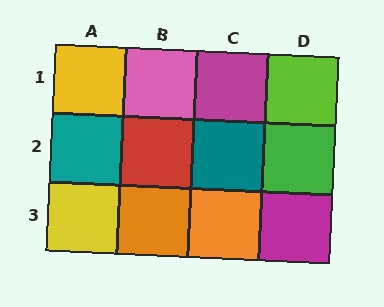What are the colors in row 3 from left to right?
Yellow, orange, orange, magenta.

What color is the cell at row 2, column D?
Green.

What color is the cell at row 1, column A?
Yellow.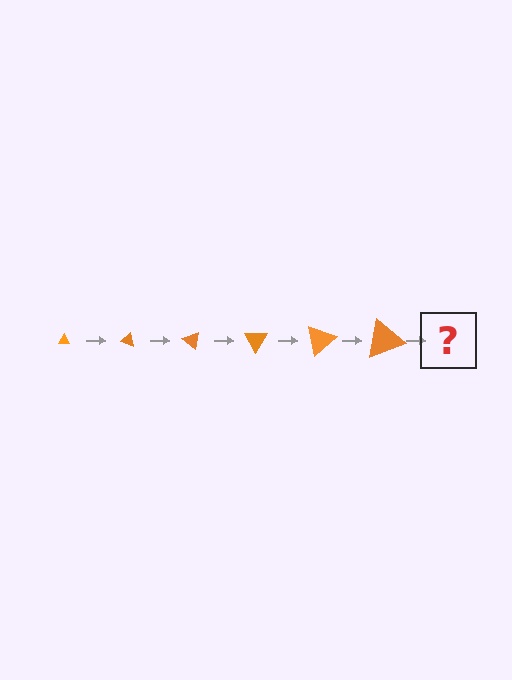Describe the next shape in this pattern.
It should be a triangle, larger than the previous one and rotated 120 degrees from the start.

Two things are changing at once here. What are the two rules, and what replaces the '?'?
The two rules are that the triangle grows larger each step and it rotates 20 degrees each step. The '?' should be a triangle, larger than the previous one and rotated 120 degrees from the start.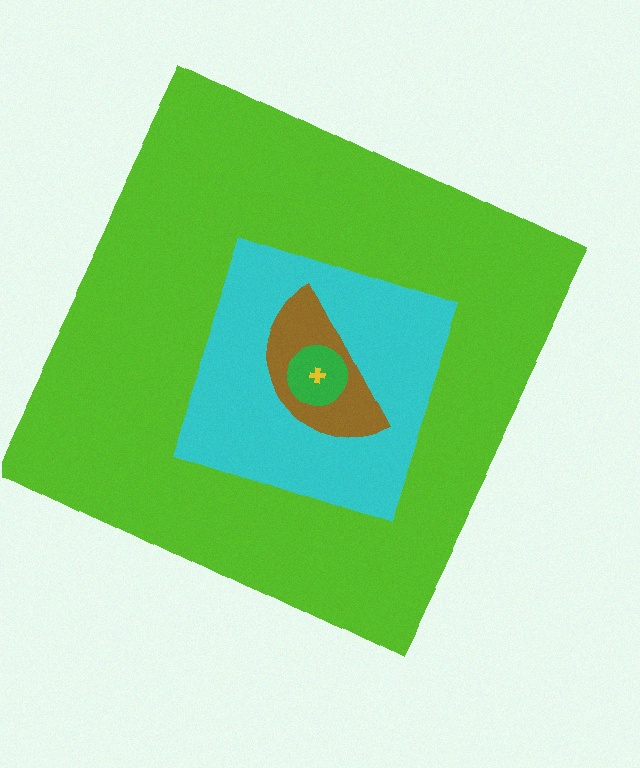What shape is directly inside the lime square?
The cyan diamond.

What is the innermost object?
The yellow cross.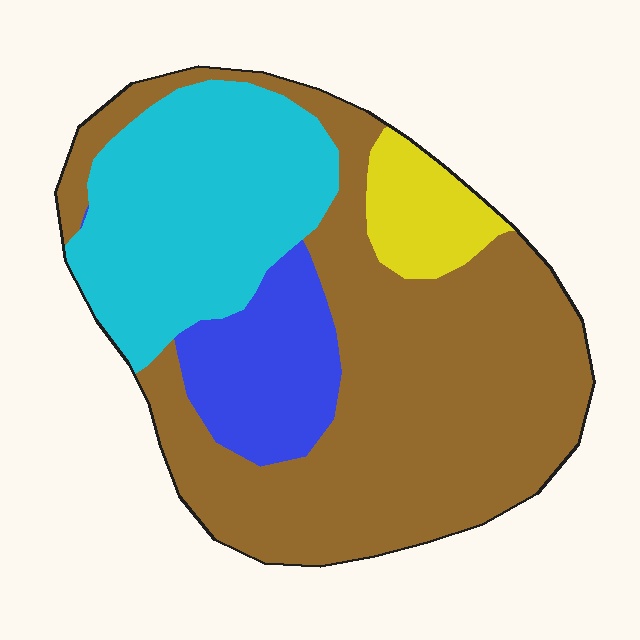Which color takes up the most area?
Brown, at roughly 55%.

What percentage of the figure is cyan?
Cyan covers 27% of the figure.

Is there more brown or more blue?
Brown.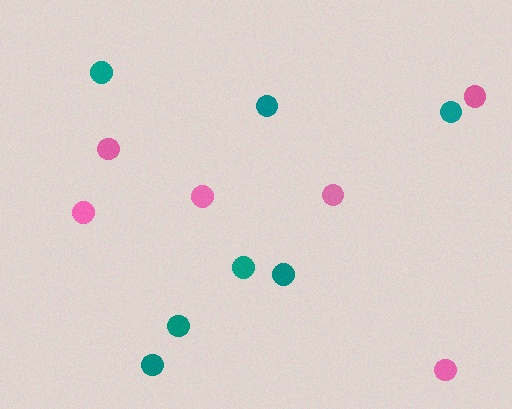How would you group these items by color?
There are 2 groups: one group of pink circles (6) and one group of teal circles (7).